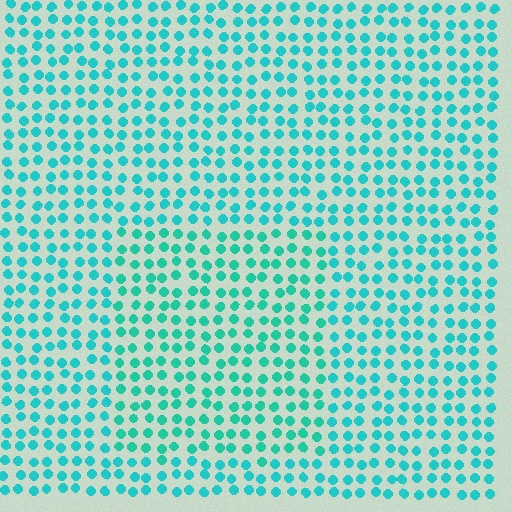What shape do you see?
I see a rectangle.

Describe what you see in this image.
The image is filled with small cyan elements in a uniform arrangement. A rectangle-shaped region is visible where the elements are tinted to a slightly different hue, forming a subtle color boundary.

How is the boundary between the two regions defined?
The boundary is defined purely by a slight shift in hue (about 14 degrees). Spacing, size, and orientation are identical on both sides.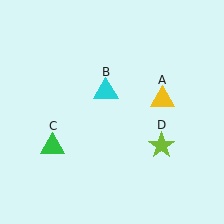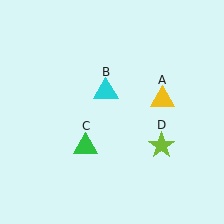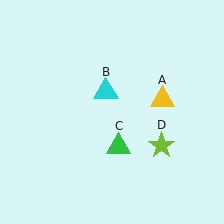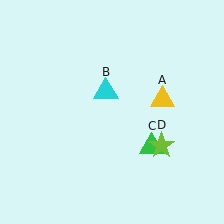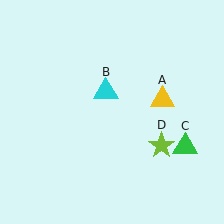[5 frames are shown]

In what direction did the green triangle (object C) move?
The green triangle (object C) moved right.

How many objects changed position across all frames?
1 object changed position: green triangle (object C).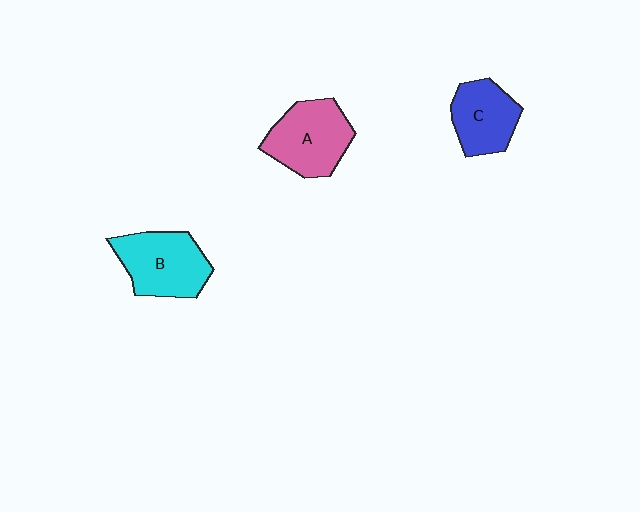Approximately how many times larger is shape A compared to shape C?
Approximately 1.3 times.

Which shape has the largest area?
Shape B (cyan).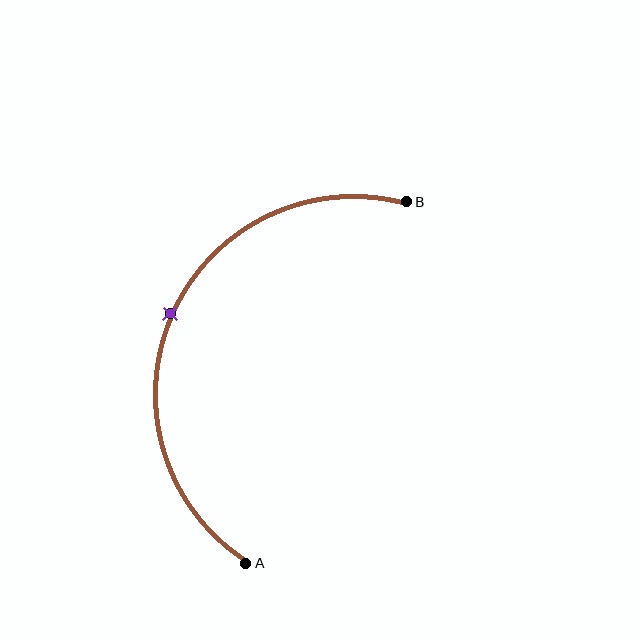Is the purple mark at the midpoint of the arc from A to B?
Yes. The purple mark lies on the arc at equal arc-length from both A and B — it is the arc midpoint.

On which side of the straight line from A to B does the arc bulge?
The arc bulges to the left of the straight line connecting A and B.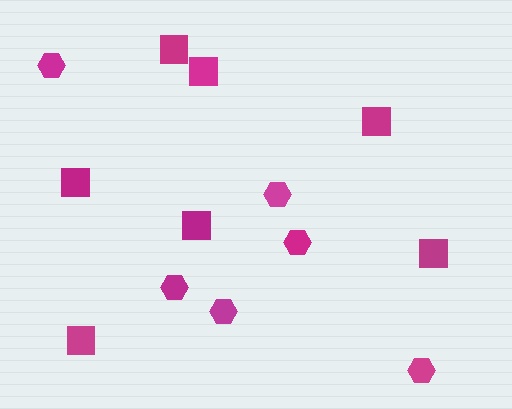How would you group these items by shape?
There are 2 groups: one group of squares (7) and one group of hexagons (6).